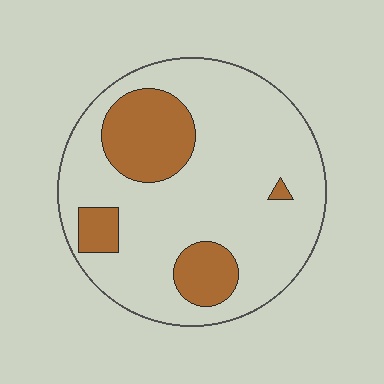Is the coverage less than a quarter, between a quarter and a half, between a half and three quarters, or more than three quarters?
Less than a quarter.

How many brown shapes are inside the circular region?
4.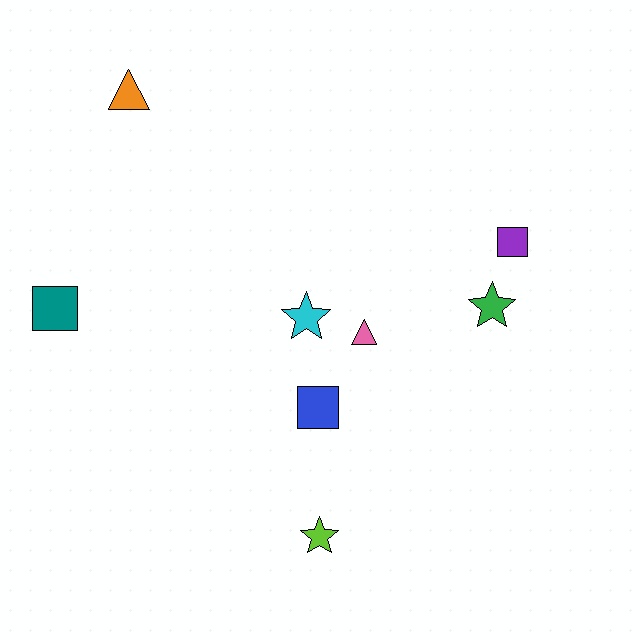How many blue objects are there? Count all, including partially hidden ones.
There is 1 blue object.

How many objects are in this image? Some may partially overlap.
There are 8 objects.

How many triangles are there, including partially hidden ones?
There are 2 triangles.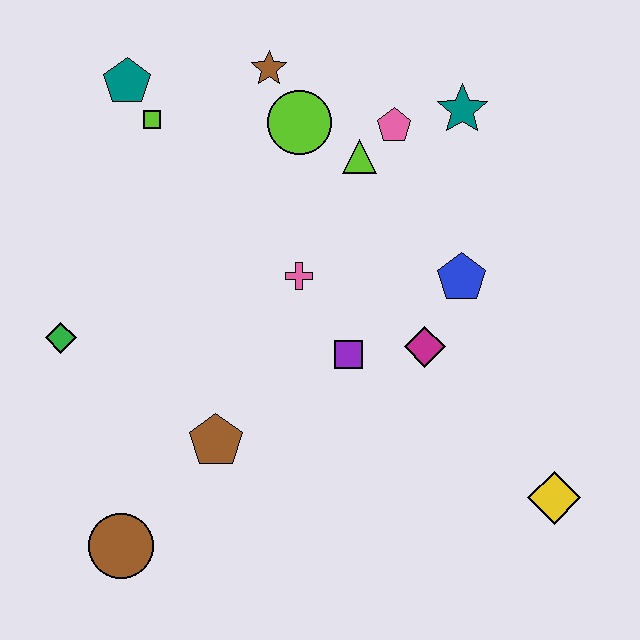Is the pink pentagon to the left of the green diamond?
No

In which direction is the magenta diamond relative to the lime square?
The magenta diamond is to the right of the lime square.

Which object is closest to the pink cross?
The purple square is closest to the pink cross.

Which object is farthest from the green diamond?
The yellow diamond is farthest from the green diamond.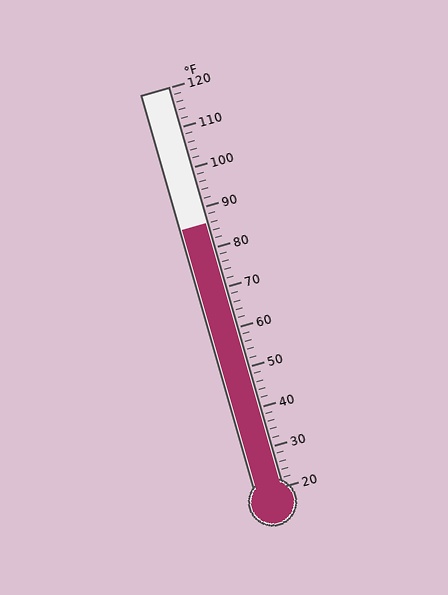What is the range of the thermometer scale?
The thermometer scale ranges from 20°F to 120°F.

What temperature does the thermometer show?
The thermometer shows approximately 86°F.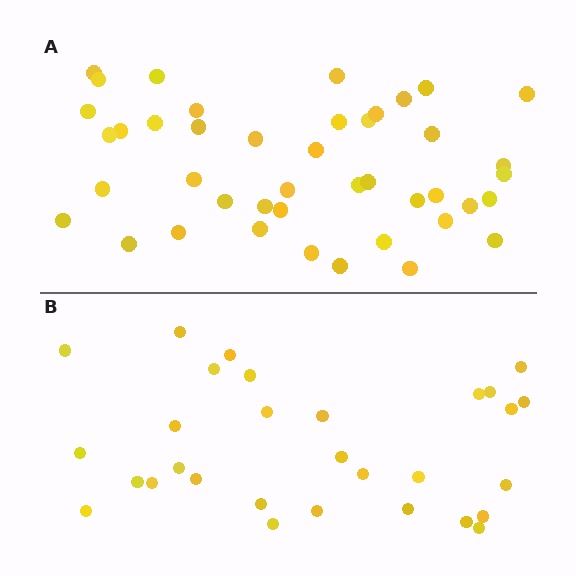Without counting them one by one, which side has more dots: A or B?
Region A (the top region) has more dots.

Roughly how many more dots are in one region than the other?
Region A has approximately 15 more dots than region B.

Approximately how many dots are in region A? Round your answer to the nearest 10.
About 40 dots. (The exact count is 43, which rounds to 40.)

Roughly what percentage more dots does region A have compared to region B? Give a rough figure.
About 45% more.